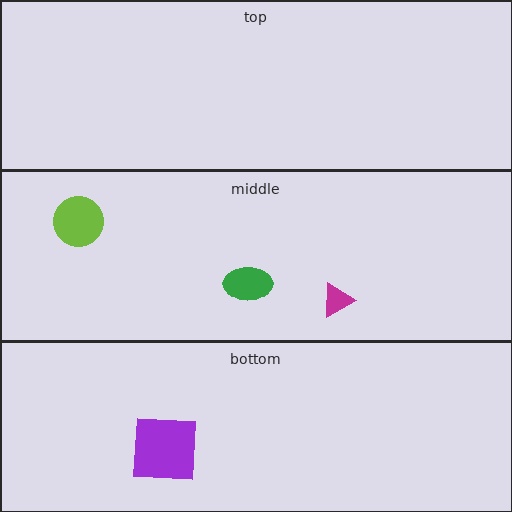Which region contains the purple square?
The bottom region.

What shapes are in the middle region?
The lime circle, the magenta triangle, the green ellipse.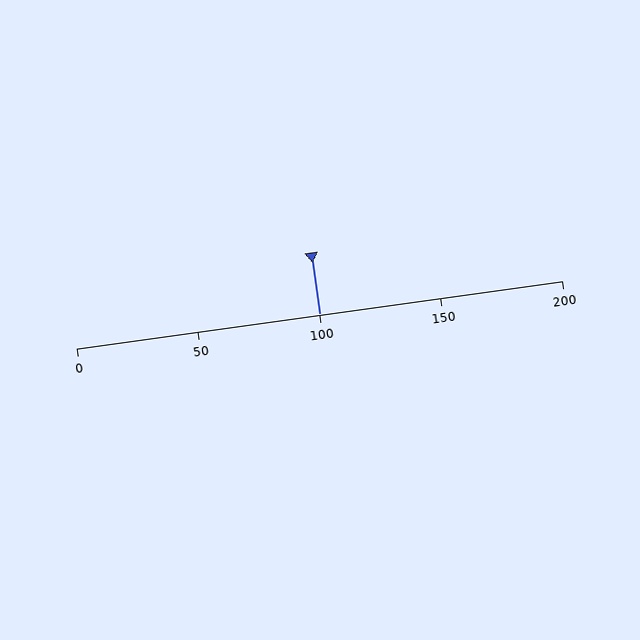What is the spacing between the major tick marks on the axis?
The major ticks are spaced 50 apart.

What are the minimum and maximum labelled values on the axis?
The axis runs from 0 to 200.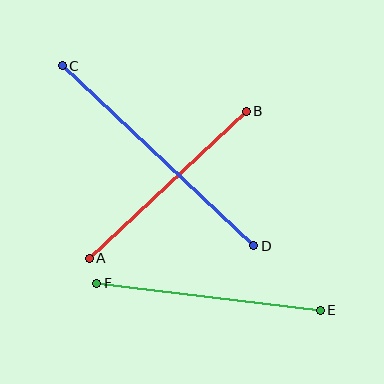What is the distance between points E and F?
The distance is approximately 225 pixels.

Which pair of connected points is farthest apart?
Points C and D are farthest apart.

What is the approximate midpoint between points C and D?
The midpoint is at approximately (158, 156) pixels.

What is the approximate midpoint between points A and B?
The midpoint is at approximately (168, 185) pixels.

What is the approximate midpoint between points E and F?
The midpoint is at approximately (208, 297) pixels.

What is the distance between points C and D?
The distance is approximately 263 pixels.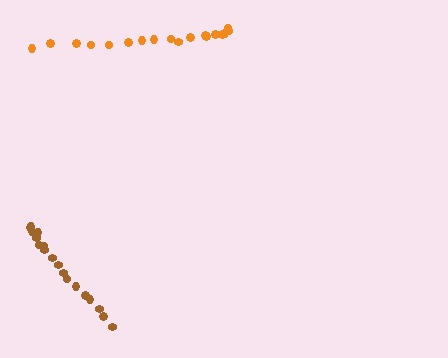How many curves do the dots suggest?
There are 2 distinct paths.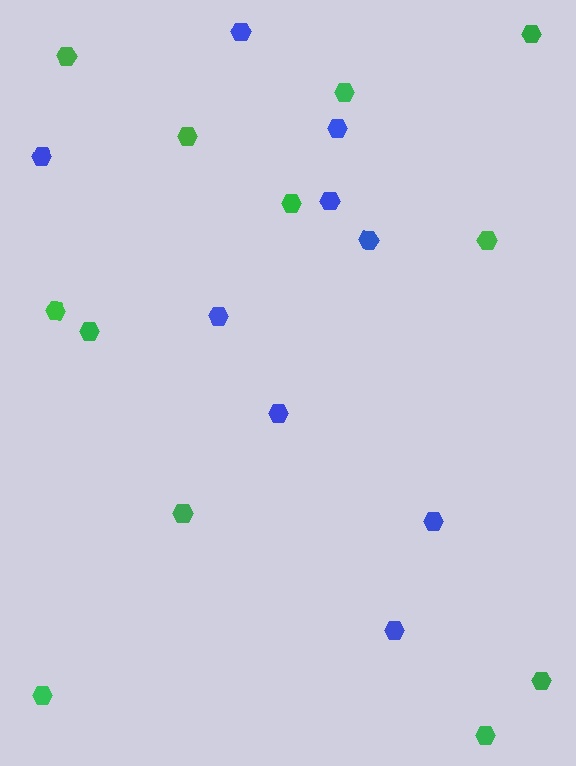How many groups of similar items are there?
There are 2 groups: one group of blue hexagons (9) and one group of green hexagons (12).